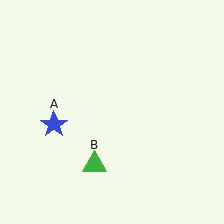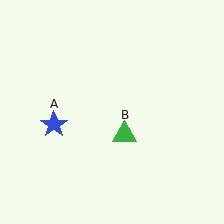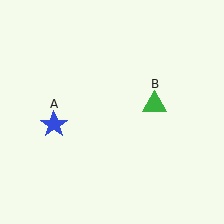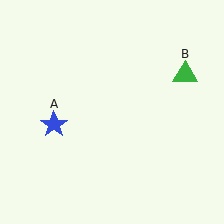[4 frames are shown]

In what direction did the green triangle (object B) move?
The green triangle (object B) moved up and to the right.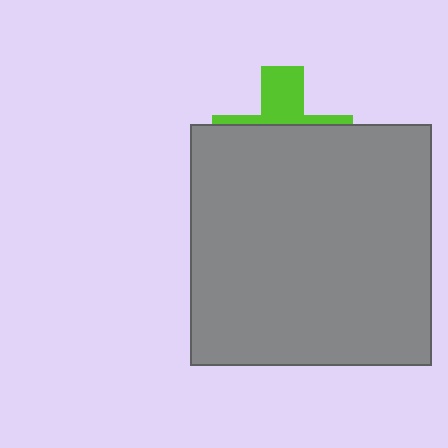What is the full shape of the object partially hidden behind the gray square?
The partially hidden object is a lime cross.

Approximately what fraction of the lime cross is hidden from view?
Roughly 68% of the lime cross is hidden behind the gray square.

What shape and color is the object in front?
The object in front is a gray square.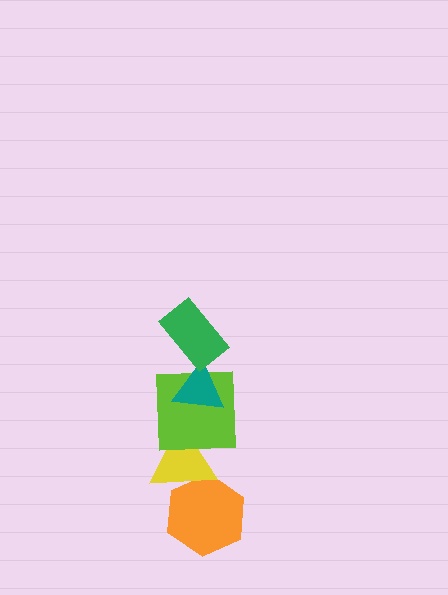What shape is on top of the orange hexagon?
The yellow triangle is on top of the orange hexagon.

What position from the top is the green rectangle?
The green rectangle is 1st from the top.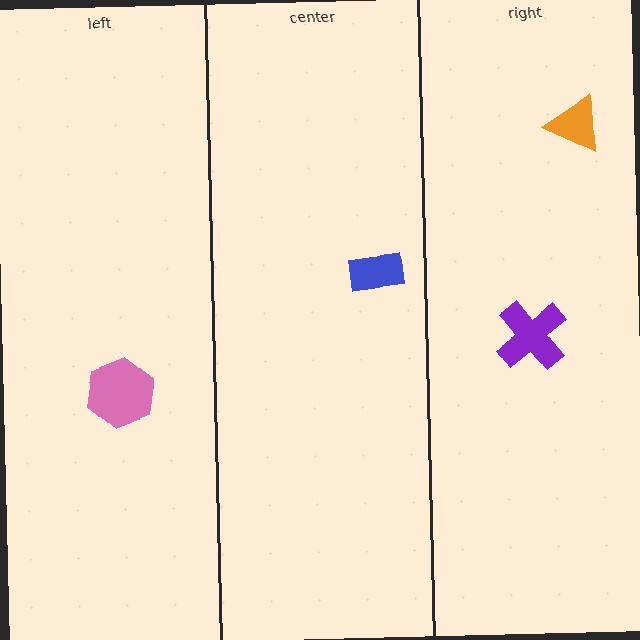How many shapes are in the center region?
1.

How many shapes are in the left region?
1.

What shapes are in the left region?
The pink hexagon.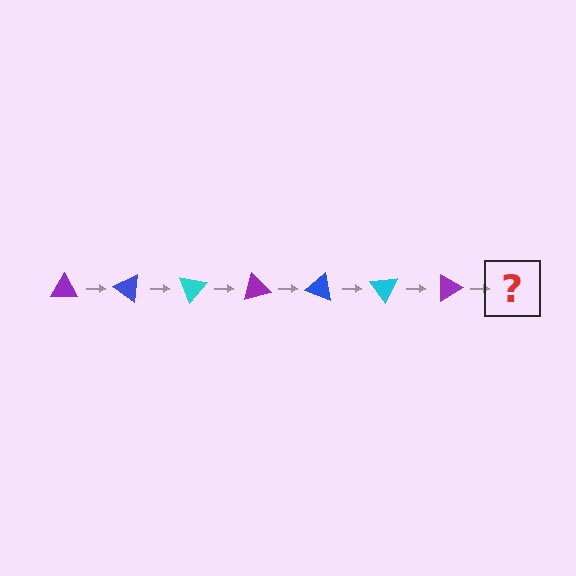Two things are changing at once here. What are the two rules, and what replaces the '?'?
The two rules are that it rotates 35 degrees each step and the color cycles through purple, blue, and cyan. The '?' should be a blue triangle, rotated 245 degrees from the start.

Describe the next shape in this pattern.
It should be a blue triangle, rotated 245 degrees from the start.